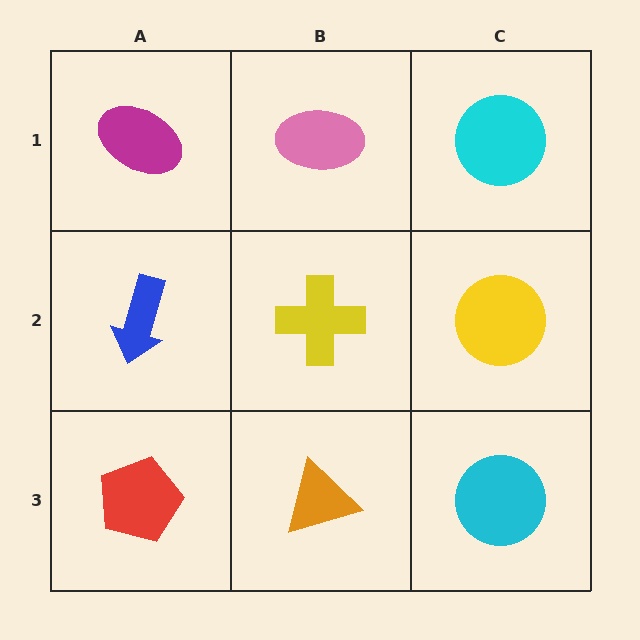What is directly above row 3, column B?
A yellow cross.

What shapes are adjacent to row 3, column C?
A yellow circle (row 2, column C), an orange triangle (row 3, column B).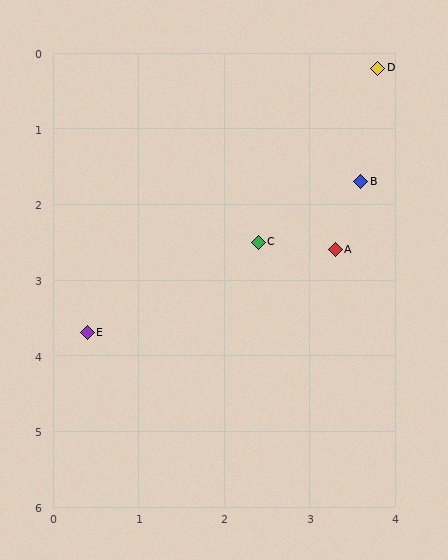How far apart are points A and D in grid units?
Points A and D are about 2.5 grid units apart.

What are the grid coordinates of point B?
Point B is at approximately (3.6, 1.7).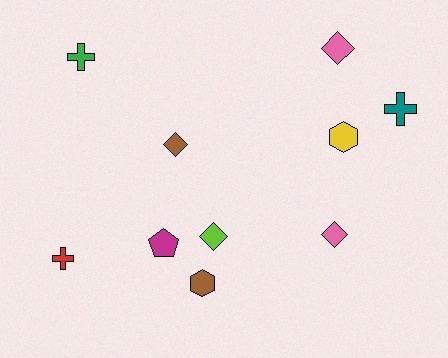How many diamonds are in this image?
There are 4 diamonds.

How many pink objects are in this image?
There are 2 pink objects.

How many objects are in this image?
There are 10 objects.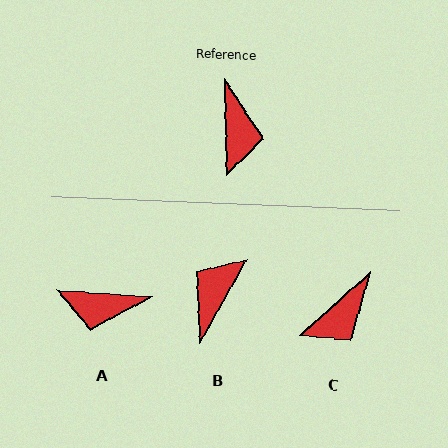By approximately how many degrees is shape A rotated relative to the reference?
Approximately 95 degrees clockwise.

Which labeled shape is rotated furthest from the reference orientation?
B, about 149 degrees away.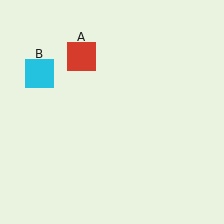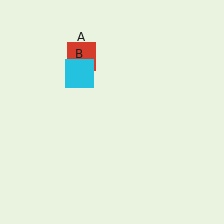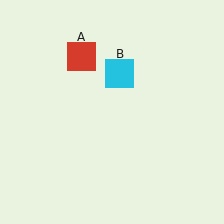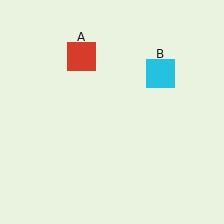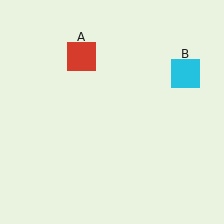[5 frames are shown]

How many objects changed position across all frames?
1 object changed position: cyan square (object B).